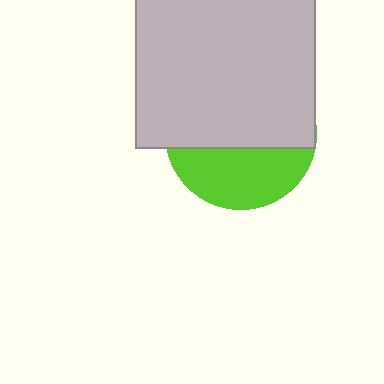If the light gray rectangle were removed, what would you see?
You would see the complete lime circle.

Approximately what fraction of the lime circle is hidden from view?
Roughly 63% of the lime circle is hidden behind the light gray rectangle.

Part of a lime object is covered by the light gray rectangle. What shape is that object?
It is a circle.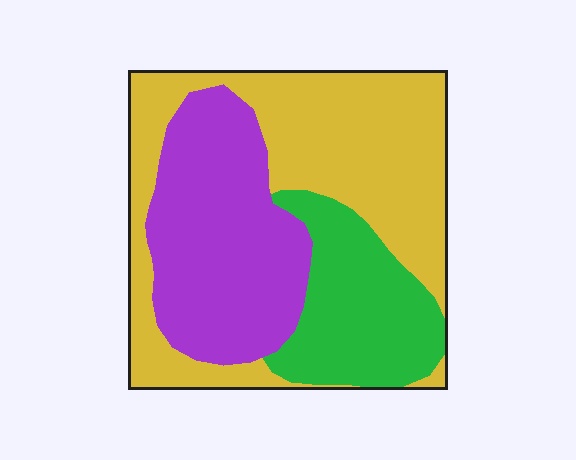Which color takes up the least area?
Green, at roughly 20%.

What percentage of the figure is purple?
Purple takes up about one third (1/3) of the figure.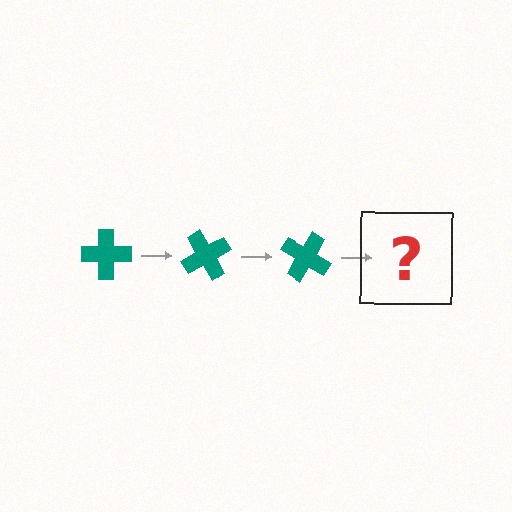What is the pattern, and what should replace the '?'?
The pattern is that the cross rotates 60 degrees each step. The '?' should be a teal cross rotated 180 degrees.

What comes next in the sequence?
The next element should be a teal cross rotated 180 degrees.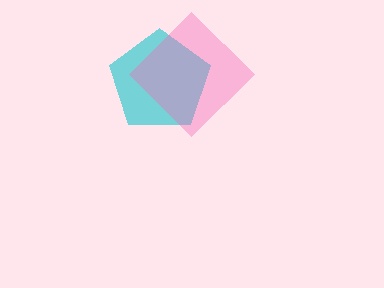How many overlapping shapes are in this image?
There are 2 overlapping shapes in the image.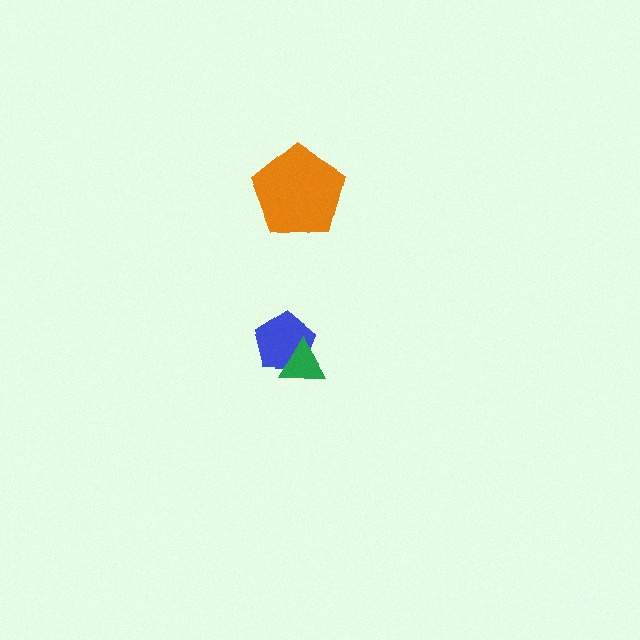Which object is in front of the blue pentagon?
The green triangle is in front of the blue pentagon.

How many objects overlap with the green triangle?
1 object overlaps with the green triangle.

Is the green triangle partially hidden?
No, no other shape covers it.